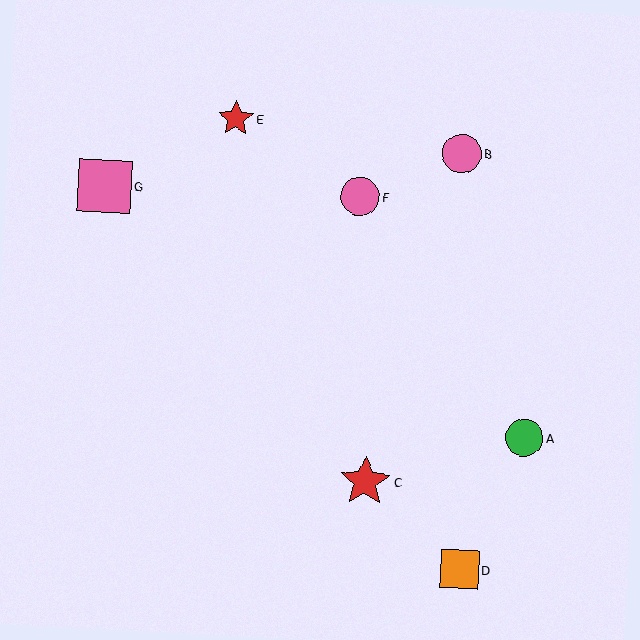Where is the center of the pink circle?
The center of the pink circle is at (462, 154).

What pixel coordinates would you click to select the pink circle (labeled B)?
Click at (462, 154) to select the pink circle B.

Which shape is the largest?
The pink square (labeled G) is the largest.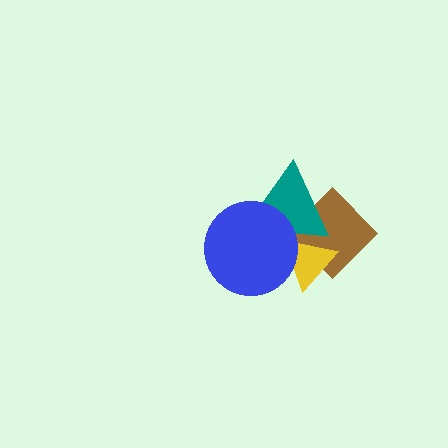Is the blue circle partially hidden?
No, no other shape covers it.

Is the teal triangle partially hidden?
Yes, it is partially covered by another shape.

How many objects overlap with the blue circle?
3 objects overlap with the blue circle.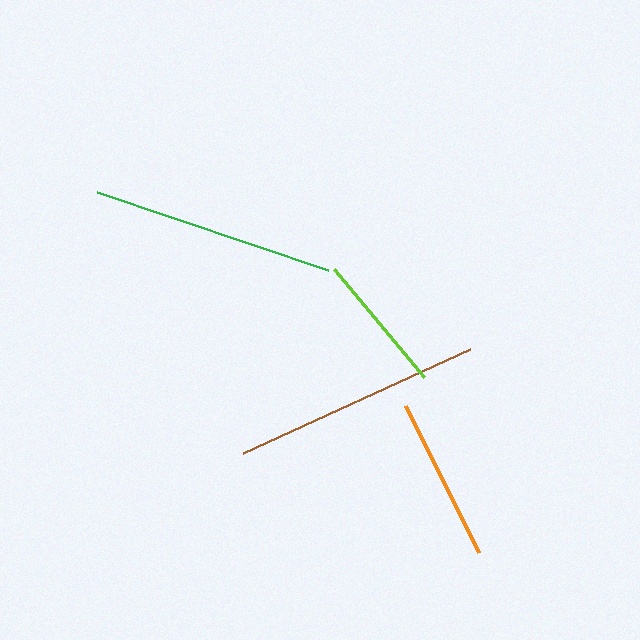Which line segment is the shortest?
The lime line is the shortest at approximately 140 pixels.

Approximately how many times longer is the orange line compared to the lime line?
The orange line is approximately 1.2 times the length of the lime line.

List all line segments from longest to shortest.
From longest to shortest: brown, green, orange, lime.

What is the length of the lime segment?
The lime segment is approximately 140 pixels long.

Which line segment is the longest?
The brown line is the longest at approximately 249 pixels.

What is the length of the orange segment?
The orange segment is approximately 165 pixels long.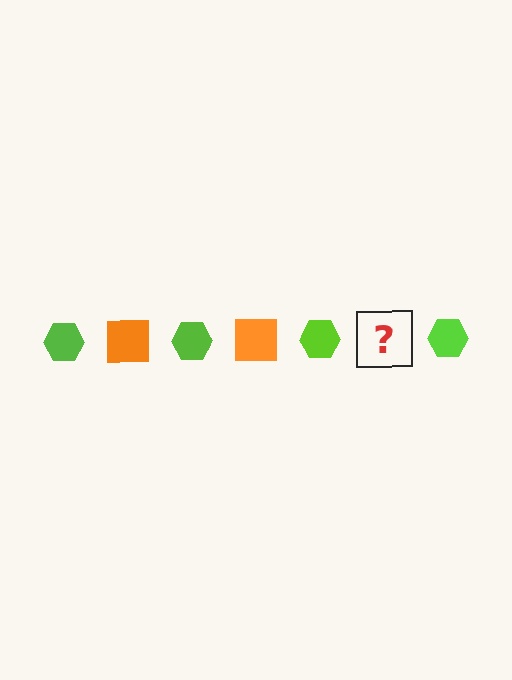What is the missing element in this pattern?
The missing element is an orange square.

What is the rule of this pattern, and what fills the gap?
The rule is that the pattern alternates between lime hexagon and orange square. The gap should be filled with an orange square.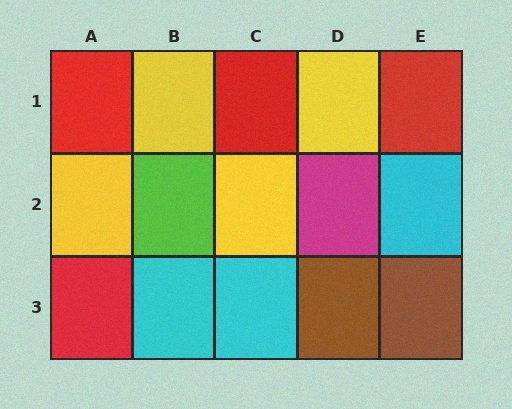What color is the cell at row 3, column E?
Brown.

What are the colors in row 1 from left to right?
Red, yellow, red, yellow, red.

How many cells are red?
4 cells are red.